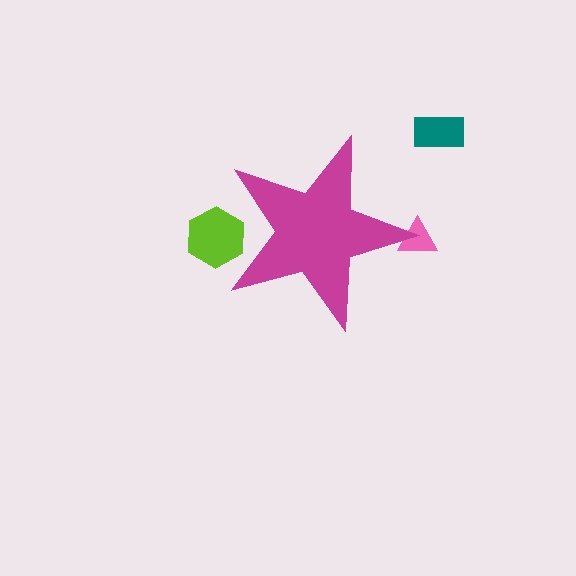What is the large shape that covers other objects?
A magenta star.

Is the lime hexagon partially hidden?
Yes, the lime hexagon is partially hidden behind the magenta star.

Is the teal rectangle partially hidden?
No, the teal rectangle is fully visible.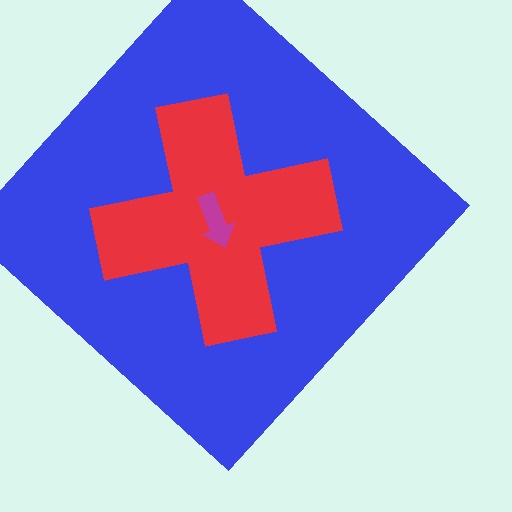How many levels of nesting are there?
3.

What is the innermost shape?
The magenta arrow.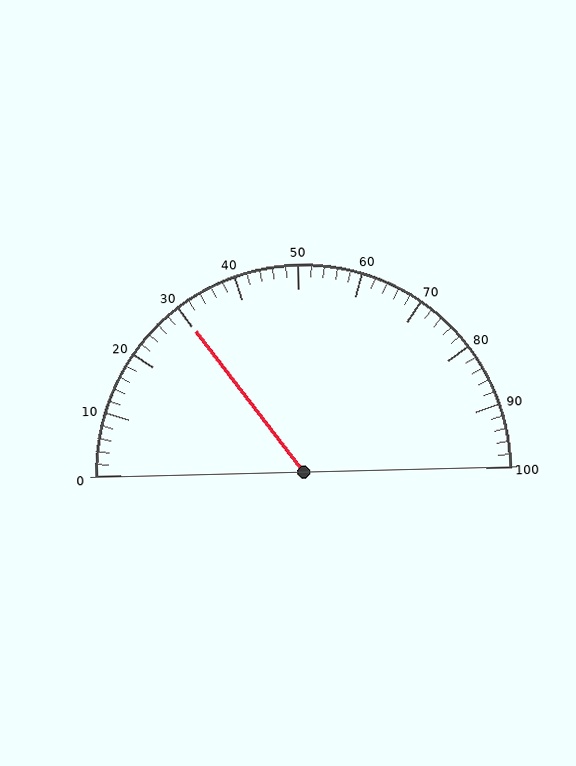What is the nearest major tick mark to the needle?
The nearest major tick mark is 30.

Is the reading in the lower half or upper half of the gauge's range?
The reading is in the lower half of the range (0 to 100).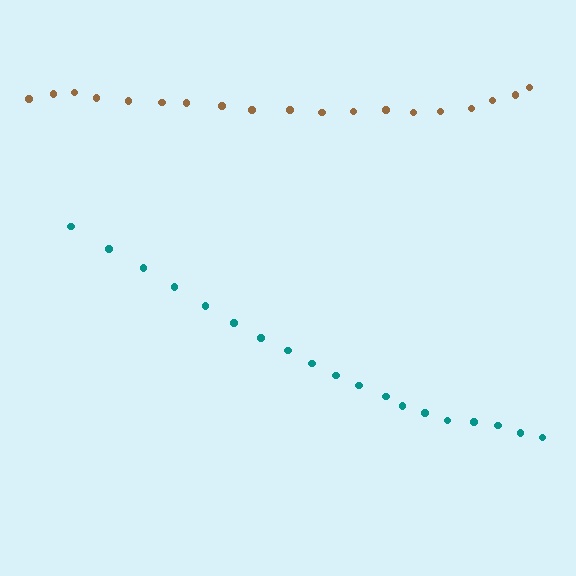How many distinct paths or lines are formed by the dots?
There are 2 distinct paths.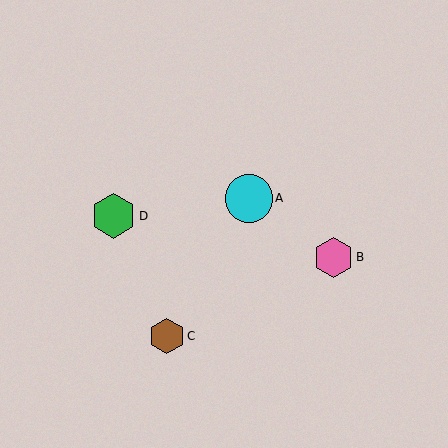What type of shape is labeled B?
Shape B is a pink hexagon.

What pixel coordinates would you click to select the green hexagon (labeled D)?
Click at (114, 216) to select the green hexagon D.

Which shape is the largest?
The cyan circle (labeled A) is the largest.